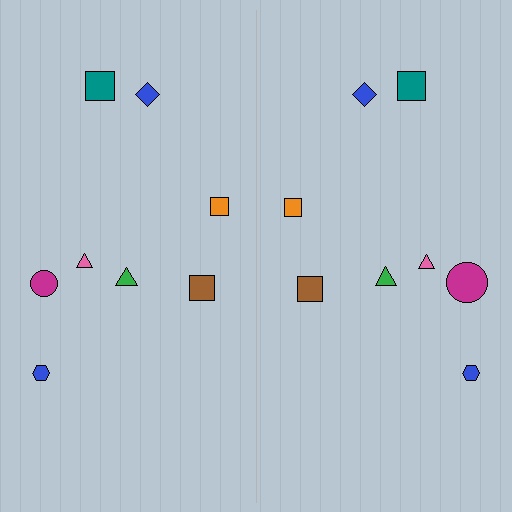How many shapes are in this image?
There are 16 shapes in this image.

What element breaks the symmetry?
The magenta circle on the right side has a different size than its mirror counterpart.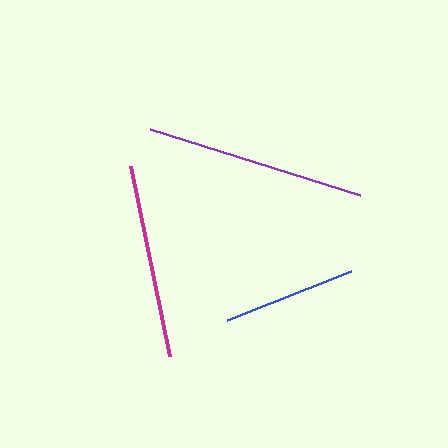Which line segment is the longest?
The purple line is the longest at approximately 220 pixels.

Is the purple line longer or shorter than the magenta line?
The purple line is longer than the magenta line.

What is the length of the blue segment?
The blue segment is approximately 133 pixels long.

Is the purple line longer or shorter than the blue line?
The purple line is longer than the blue line.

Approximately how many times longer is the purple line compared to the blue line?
The purple line is approximately 1.7 times the length of the blue line.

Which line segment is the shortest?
The blue line is the shortest at approximately 133 pixels.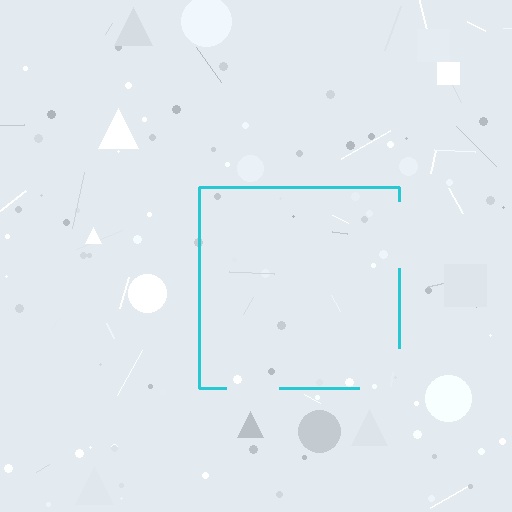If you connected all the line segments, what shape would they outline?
They would outline a square.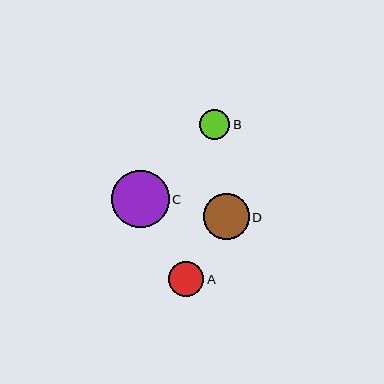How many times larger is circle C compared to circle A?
Circle C is approximately 1.6 times the size of circle A.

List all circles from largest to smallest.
From largest to smallest: C, D, A, B.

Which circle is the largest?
Circle C is the largest with a size of approximately 58 pixels.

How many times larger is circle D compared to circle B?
Circle D is approximately 1.5 times the size of circle B.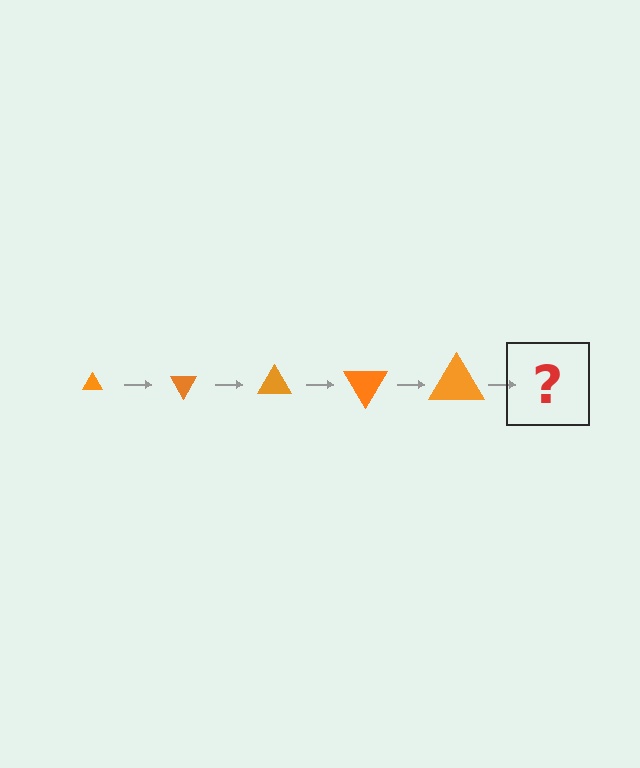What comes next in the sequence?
The next element should be a triangle, larger than the previous one and rotated 300 degrees from the start.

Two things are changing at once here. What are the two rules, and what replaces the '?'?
The two rules are that the triangle grows larger each step and it rotates 60 degrees each step. The '?' should be a triangle, larger than the previous one and rotated 300 degrees from the start.